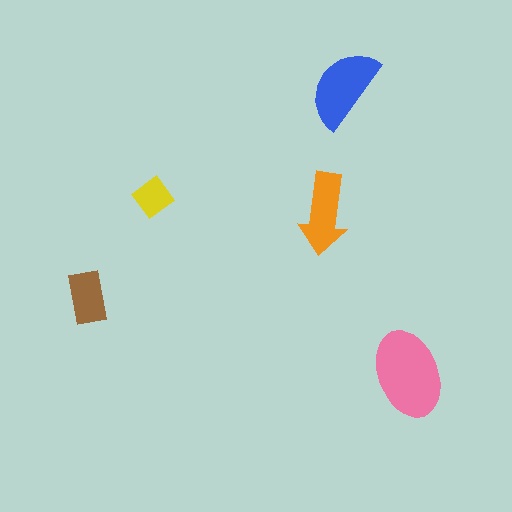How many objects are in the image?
There are 5 objects in the image.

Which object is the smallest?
The yellow diamond.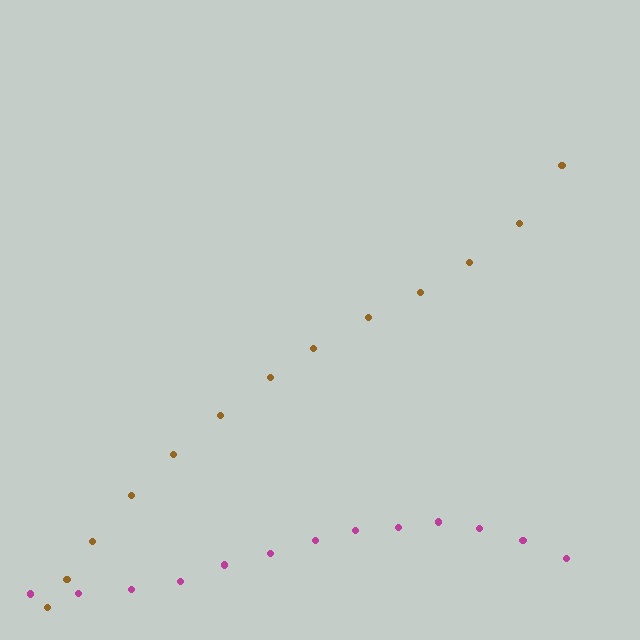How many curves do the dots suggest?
There are 2 distinct paths.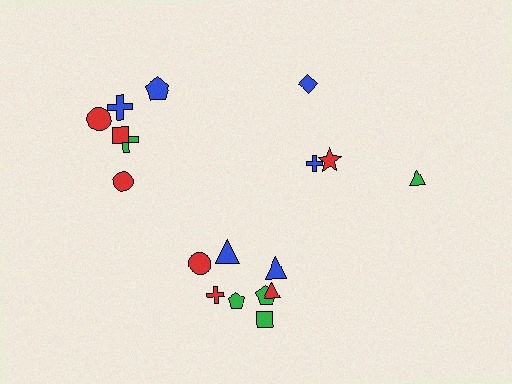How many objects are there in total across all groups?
There are 18 objects.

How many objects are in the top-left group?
There are 6 objects.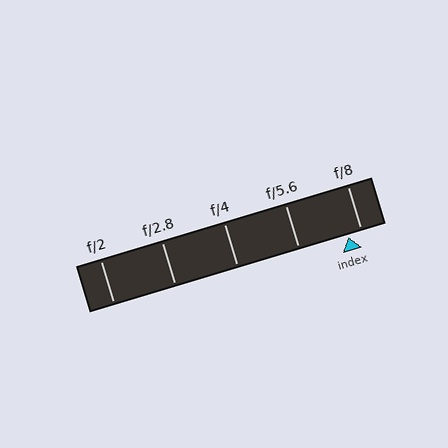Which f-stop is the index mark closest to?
The index mark is closest to f/8.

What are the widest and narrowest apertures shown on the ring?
The widest aperture shown is f/2 and the narrowest is f/8.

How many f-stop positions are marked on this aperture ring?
There are 5 f-stop positions marked.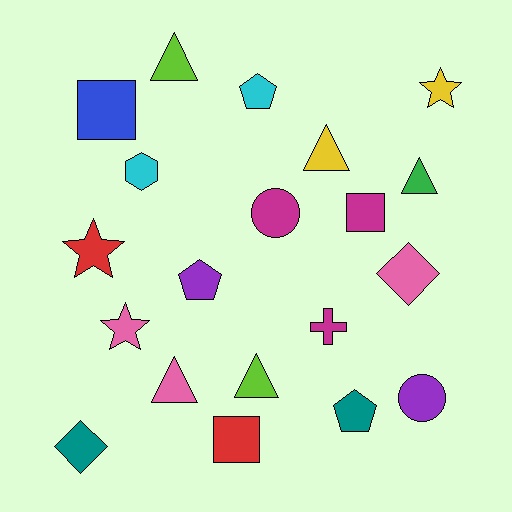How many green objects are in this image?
There is 1 green object.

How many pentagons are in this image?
There are 3 pentagons.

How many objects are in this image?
There are 20 objects.